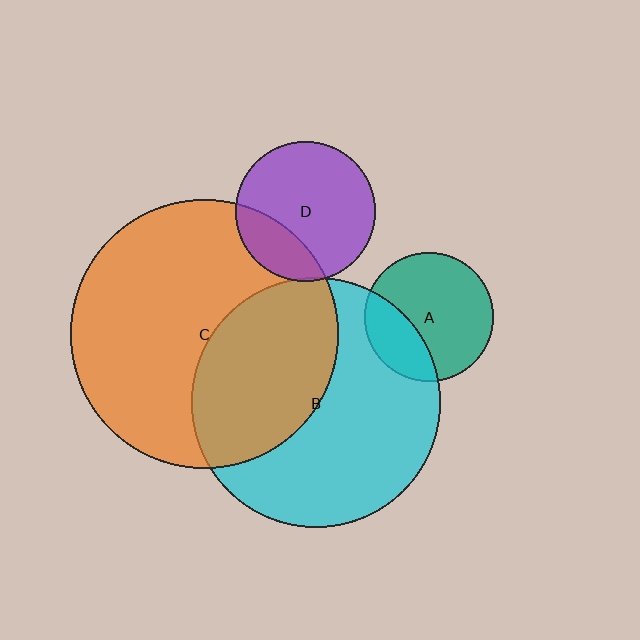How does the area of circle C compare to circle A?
Approximately 4.3 times.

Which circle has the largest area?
Circle C (orange).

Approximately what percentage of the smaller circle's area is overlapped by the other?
Approximately 25%.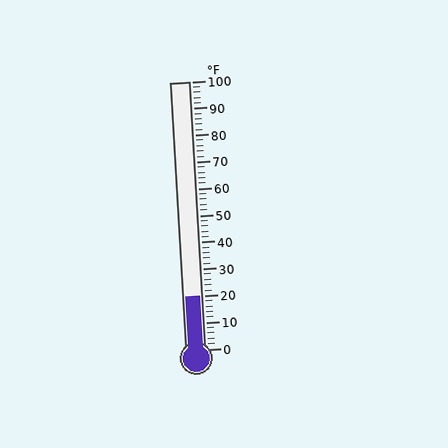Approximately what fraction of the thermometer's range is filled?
The thermometer is filled to approximately 20% of its range.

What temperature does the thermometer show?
The thermometer shows approximately 20°F.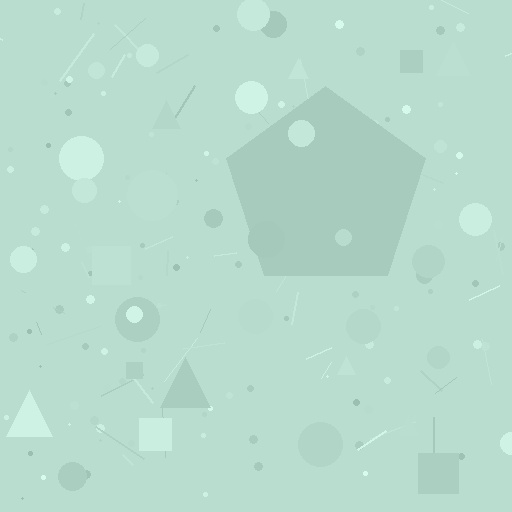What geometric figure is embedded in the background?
A pentagon is embedded in the background.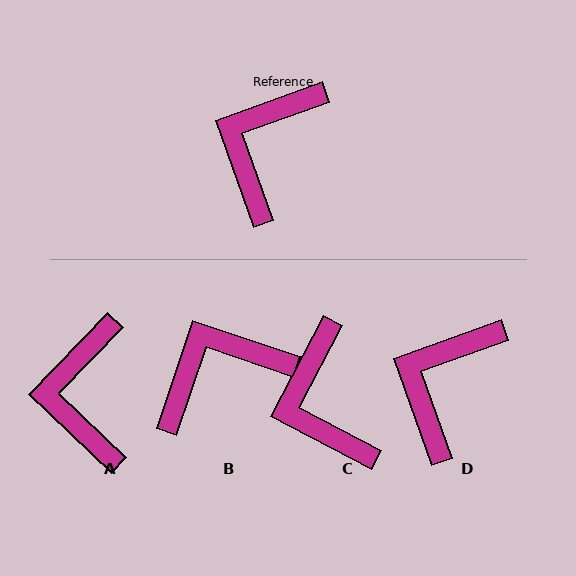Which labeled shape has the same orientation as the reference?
D.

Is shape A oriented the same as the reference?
No, it is off by about 27 degrees.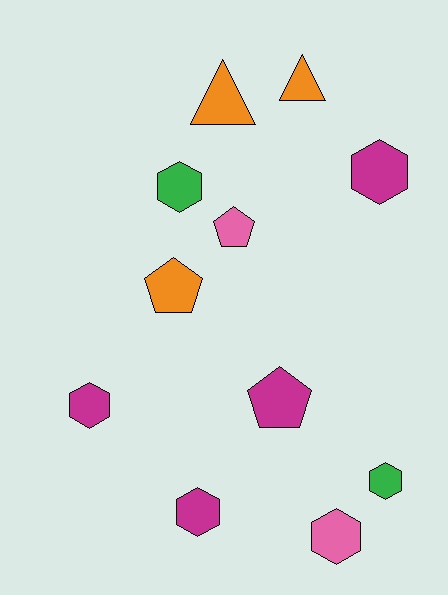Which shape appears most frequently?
Hexagon, with 6 objects.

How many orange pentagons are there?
There is 1 orange pentagon.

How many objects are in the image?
There are 11 objects.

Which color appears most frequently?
Magenta, with 4 objects.